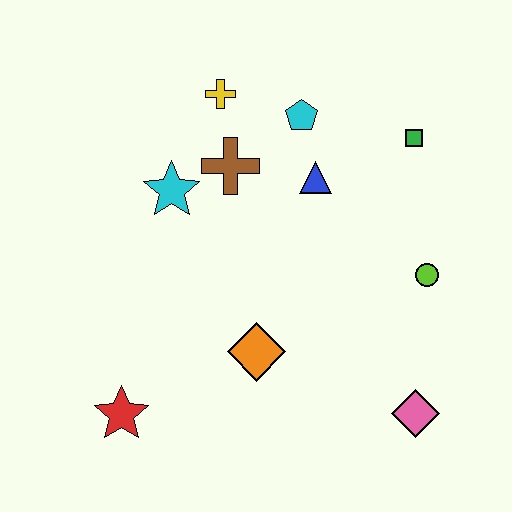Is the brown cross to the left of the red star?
No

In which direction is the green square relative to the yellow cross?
The green square is to the right of the yellow cross.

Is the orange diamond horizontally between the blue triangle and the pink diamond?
No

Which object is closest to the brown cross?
The cyan star is closest to the brown cross.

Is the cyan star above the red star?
Yes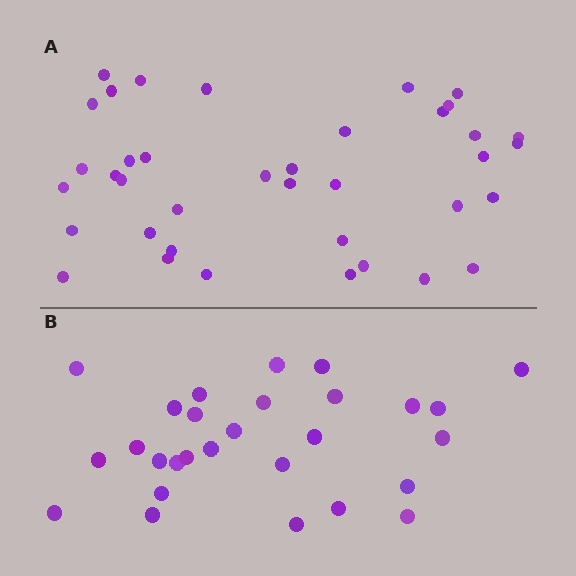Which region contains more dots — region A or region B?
Region A (the top region) has more dots.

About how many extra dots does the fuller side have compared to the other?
Region A has roughly 10 or so more dots than region B.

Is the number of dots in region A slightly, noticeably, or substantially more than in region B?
Region A has noticeably more, but not dramatically so. The ratio is roughly 1.4 to 1.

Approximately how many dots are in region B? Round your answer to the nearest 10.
About 30 dots. (The exact count is 28, which rounds to 30.)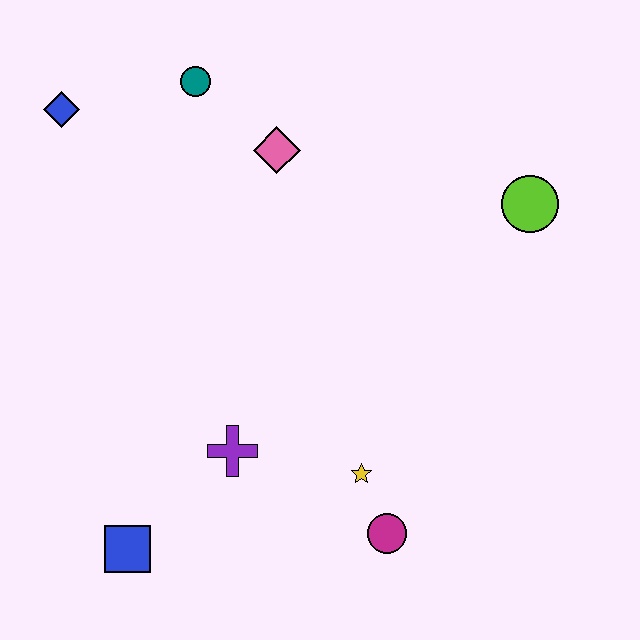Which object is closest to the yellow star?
The magenta circle is closest to the yellow star.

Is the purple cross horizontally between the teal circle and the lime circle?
Yes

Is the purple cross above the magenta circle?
Yes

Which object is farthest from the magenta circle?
The blue diamond is farthest from the magenta circle.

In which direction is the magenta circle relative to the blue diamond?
The magenta circle is below the blue diamond.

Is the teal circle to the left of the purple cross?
Yes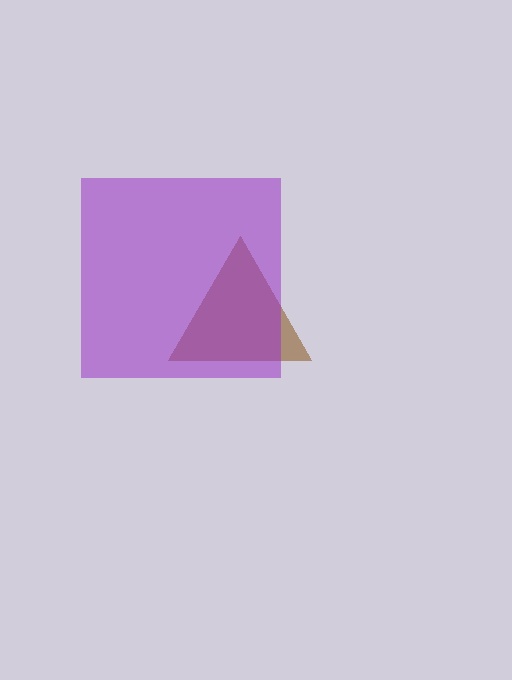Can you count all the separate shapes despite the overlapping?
Yes, there are 2 separate shapes.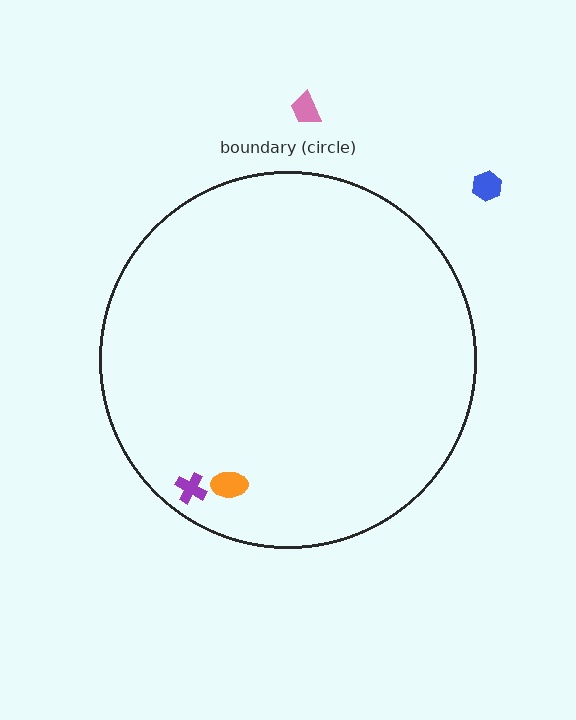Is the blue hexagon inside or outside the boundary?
Outside.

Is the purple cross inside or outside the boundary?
Inside.